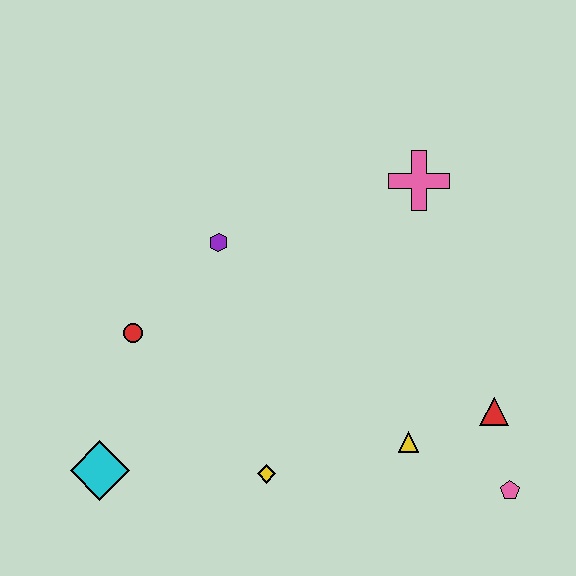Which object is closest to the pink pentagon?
The red triangle is closest to the pink pentagon.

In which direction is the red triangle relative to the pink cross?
The red triangle is below the pink cross.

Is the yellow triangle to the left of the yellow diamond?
No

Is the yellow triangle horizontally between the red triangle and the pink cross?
No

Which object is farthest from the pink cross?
The cyan diamond is farthest from the pink cross.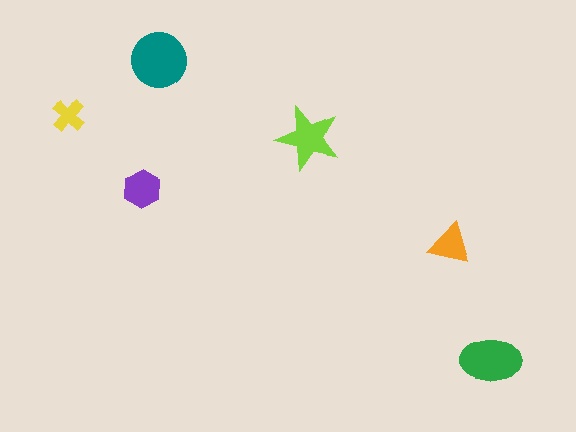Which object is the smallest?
The yellow cross.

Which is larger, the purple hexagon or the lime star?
The lime star.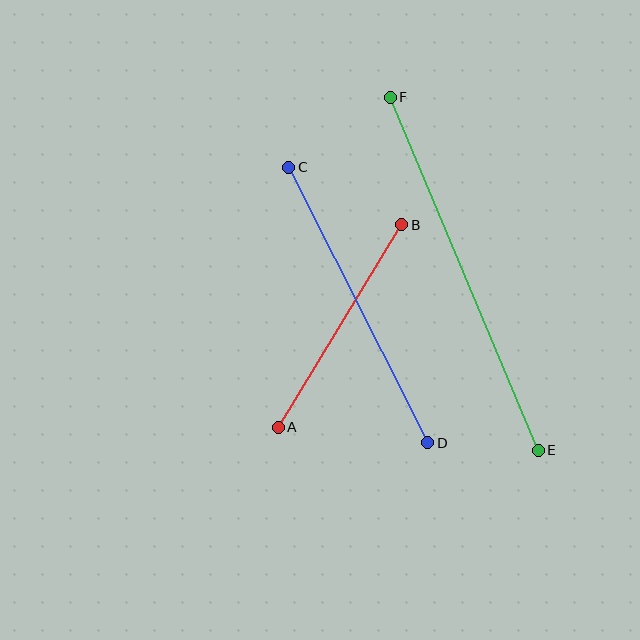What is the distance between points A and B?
The distance is approximately 237 pixels.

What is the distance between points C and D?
The distance is approximately 309 pixels.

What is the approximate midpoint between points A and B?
The midpoint is at approximately (340, 326) pixels.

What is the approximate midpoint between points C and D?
The midpoint is at approximately (358, 305) pixels.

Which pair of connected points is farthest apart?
Points E and F are farthest apart.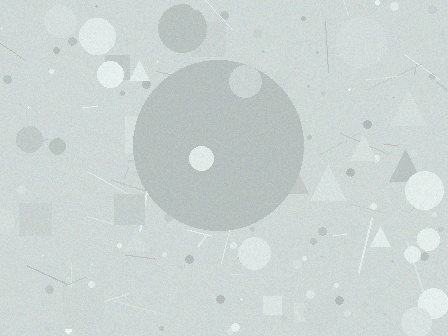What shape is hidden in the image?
A circle is hidden in the image.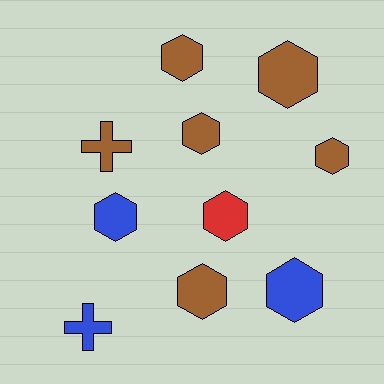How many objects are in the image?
There are 10 objects.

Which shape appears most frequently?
Hexagon, with 8 objects.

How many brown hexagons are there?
There are 5 brown hexagons.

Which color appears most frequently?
Brown, with 6 objects.